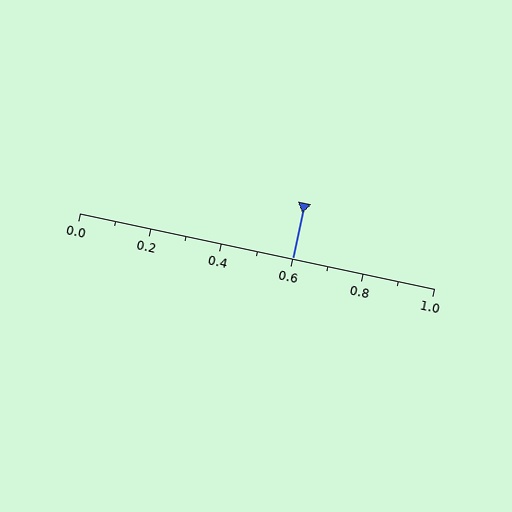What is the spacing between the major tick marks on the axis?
The major ticks are spaced 0.2 apart.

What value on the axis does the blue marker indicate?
The marker indicates approximately 0.6.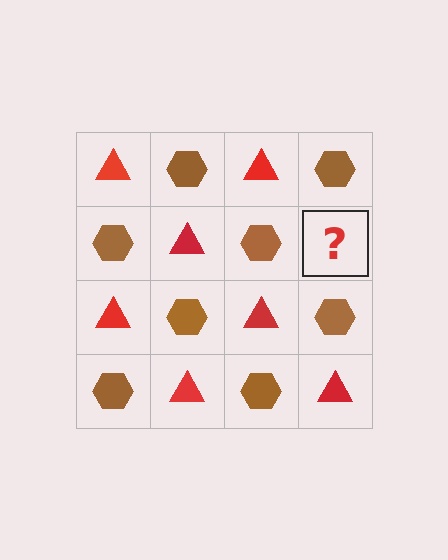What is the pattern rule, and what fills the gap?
The rule is that it alternates red triangle and brown hexagon in a checkerboard pattern. The gap should be filled with a red triangle.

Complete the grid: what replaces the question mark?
The question mark should be replaced with a red triangle.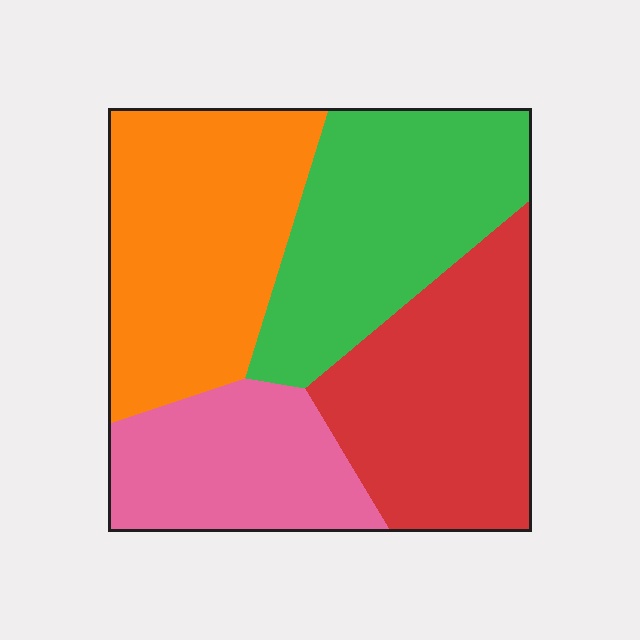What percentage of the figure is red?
Red takes up about one quarter (1/4) of the figure.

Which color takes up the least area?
Pink, at roughly 20%.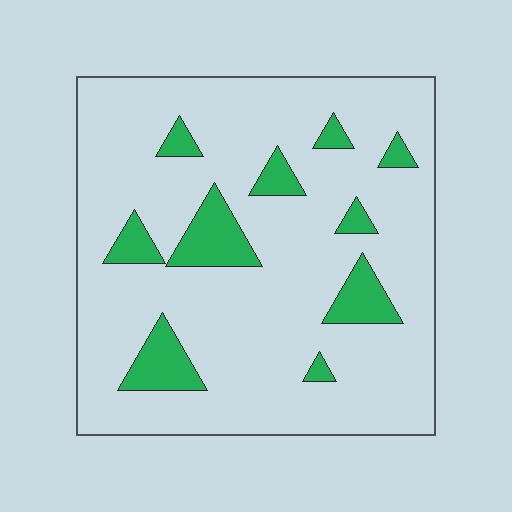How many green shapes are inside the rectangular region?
10.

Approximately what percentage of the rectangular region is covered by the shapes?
Approximately 15%.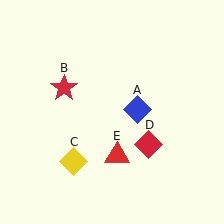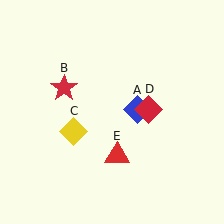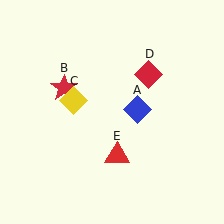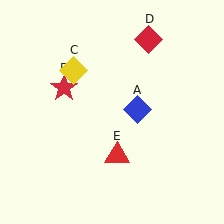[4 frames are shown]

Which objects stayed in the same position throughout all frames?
Blue diamond (object A) and red star (object B) and red triangle (object E) remained stationary.